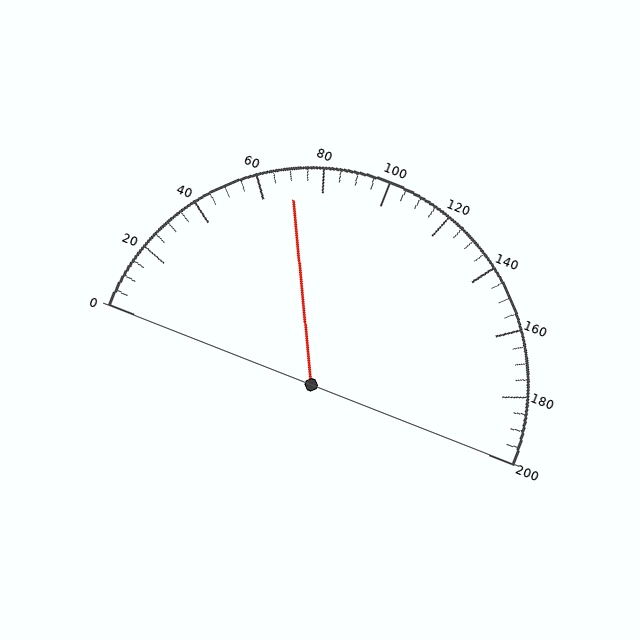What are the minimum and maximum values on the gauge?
The gauge ranges from 0 to 200.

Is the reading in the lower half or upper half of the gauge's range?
The reading is in the lower half of the range (0 to 200).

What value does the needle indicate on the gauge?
The needle indicates approximately 70.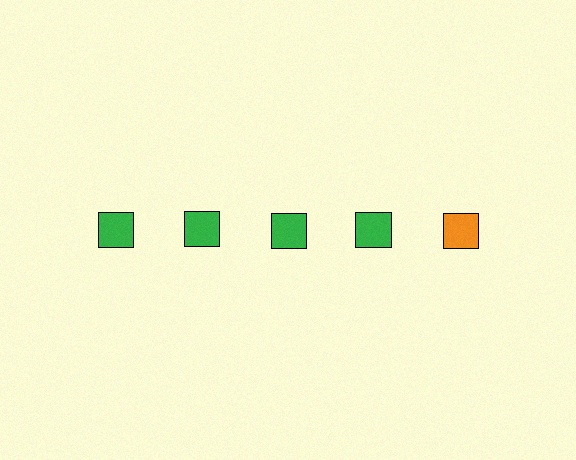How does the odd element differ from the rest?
It has a different color: orange instead of green.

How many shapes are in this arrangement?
There are 5 shapes arranged in a grid pattern.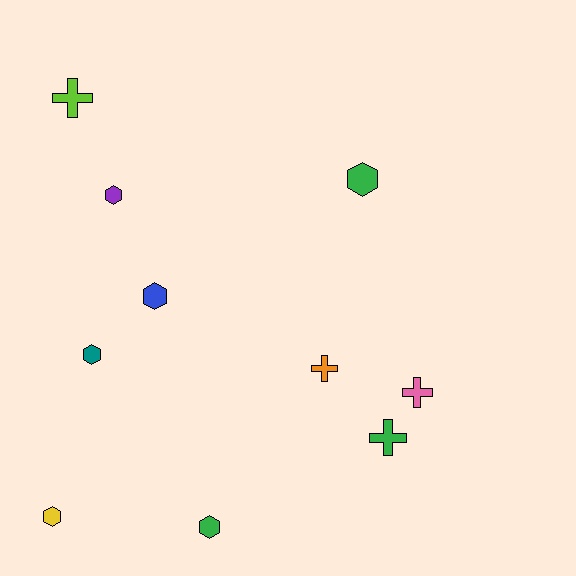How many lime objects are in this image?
There is 1 lime object.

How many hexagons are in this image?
There are 6 hexagons.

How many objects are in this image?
There are 10 objects.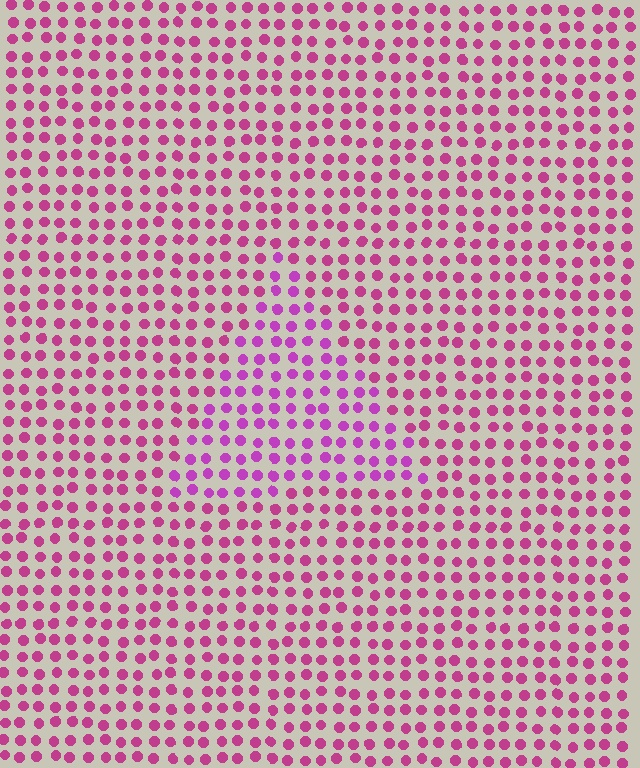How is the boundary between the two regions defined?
The boundary is defined purely by a slight shift in hue (about 24 degrees). Spacing, size, and orientation are identical on both sides.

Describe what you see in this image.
The image is filled with small magenta elements in a uniform arrangement. A triangle-shaped region is visible where the elements are tinted to a slightly different hue, forming a subtle color boundary.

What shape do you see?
I see a triangle.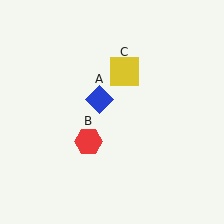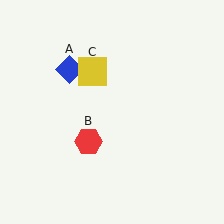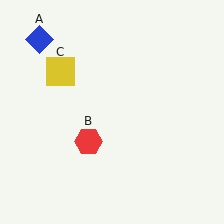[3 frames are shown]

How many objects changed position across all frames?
2 objects changed position: blue diamond (object A), yellow square (object C).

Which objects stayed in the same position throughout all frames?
Red hexagon (object B) remained stationary.